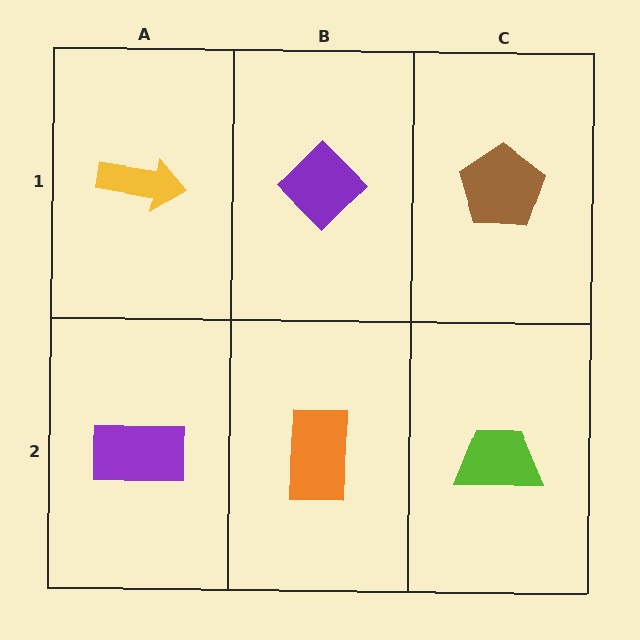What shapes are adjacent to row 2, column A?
A yellow arrow (row 1, column A), an orange rectangle (row 2, column B).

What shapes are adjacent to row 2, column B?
A purple diamond (row 1, column B), a purple rectangle (row 2, column A), a lime trapezoid (row 2, column C).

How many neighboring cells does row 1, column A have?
2.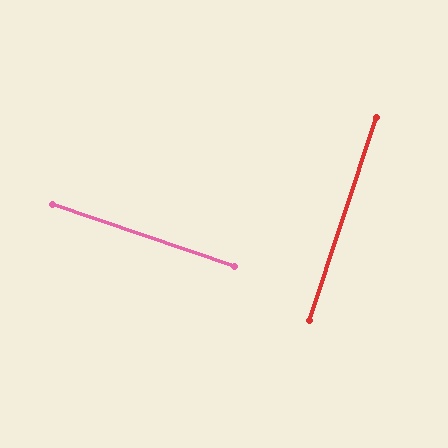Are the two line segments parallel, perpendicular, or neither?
Perpendicular — they meet at approximately 90°.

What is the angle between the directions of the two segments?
Approximately 90 degrees.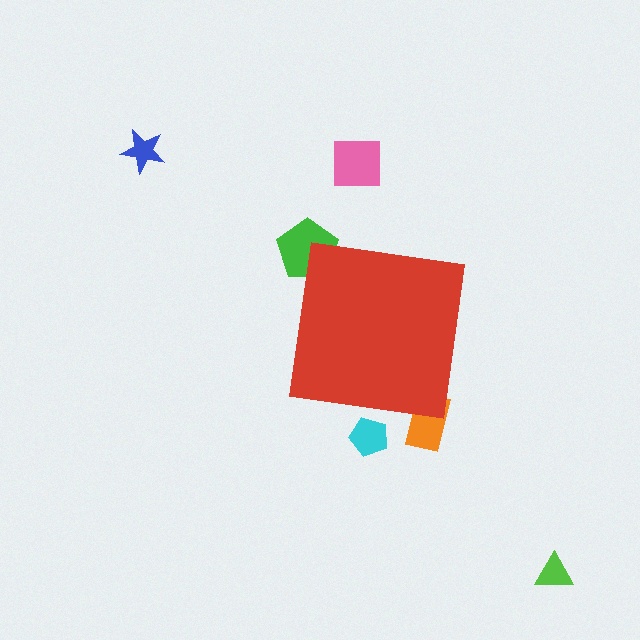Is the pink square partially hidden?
No, the pink square is fully visible.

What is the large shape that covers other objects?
A red square.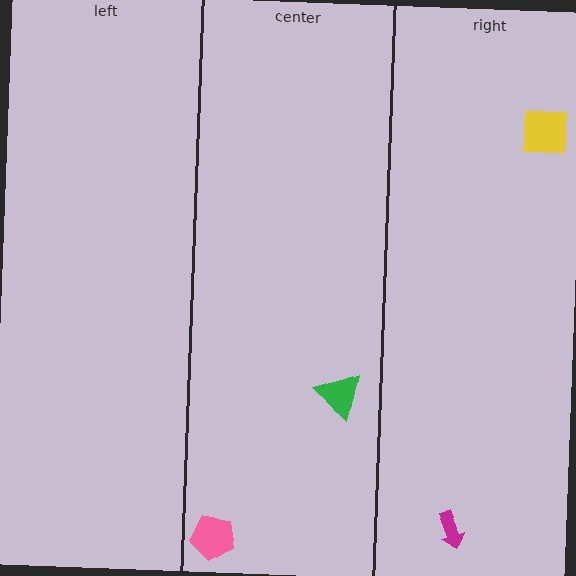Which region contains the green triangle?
The center region.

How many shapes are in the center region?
2.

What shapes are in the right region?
The magenta arrow, the yellow square.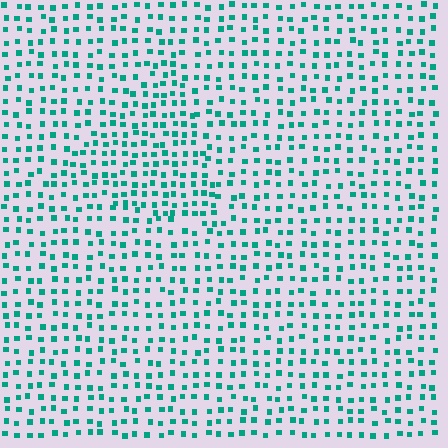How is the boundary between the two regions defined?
The boundary is defined by a change in element density (approximately 1.4x ratio). All elements are the same color, size, and shape.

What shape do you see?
I see a triangle.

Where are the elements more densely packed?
The elements are more densely packed inside the triangle boundary.